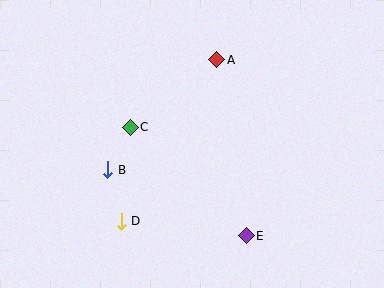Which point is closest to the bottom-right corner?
Point E is closest to the bottom-right corner.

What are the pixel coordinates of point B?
Point B is at (108, 170).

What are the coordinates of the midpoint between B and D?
The midpoint between B and D is at (114, 195).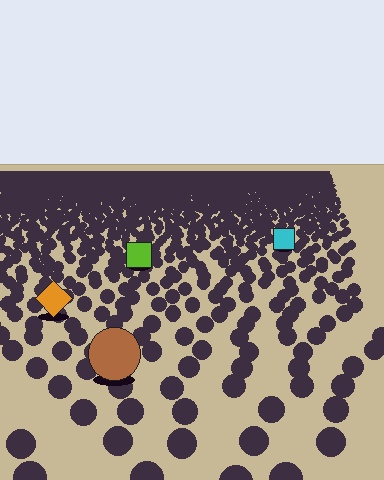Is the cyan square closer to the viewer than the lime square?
No. The lime square is closer — you can tell from the texture gradient: the ground texture is coarser near it.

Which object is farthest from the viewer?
The cyan square is farthest from the viewer. It appears smaller and the ground texture around it is denser.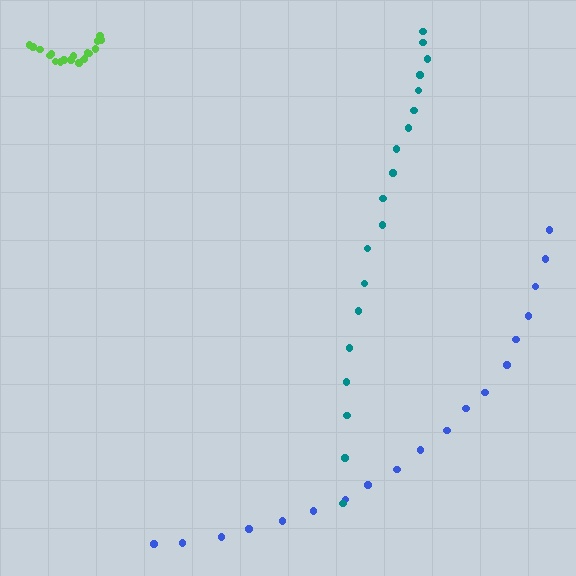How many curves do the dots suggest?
There are 3 distinct paths.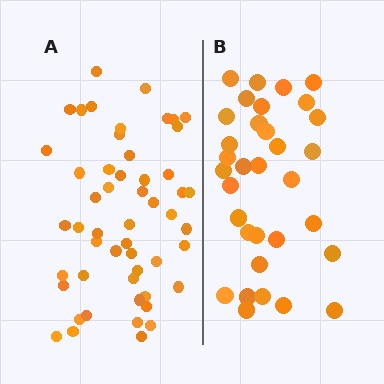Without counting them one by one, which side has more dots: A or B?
Region A (the left region) has more dots.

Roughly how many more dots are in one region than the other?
Region A has approximately 20 more dots than region B.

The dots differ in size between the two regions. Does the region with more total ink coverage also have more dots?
No. Region B has more total ink coverage because its dots are larger, but region A actually contains more individual dots. Total area can be misleading — the number of items is what matters here.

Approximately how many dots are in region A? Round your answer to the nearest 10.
About 50 dots. (The exact count is 52, which rounds to 50.)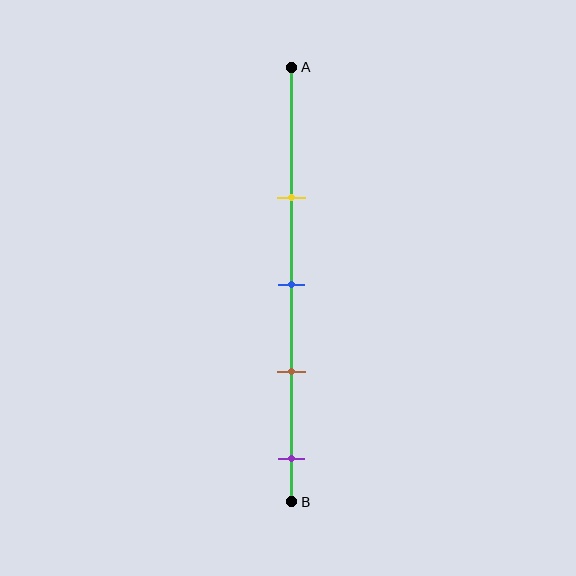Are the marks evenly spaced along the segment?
Yes, the marks are approximately evenly spaced.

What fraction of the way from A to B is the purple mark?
The purple mark is approximately 90% (0.9) of the way from A to B.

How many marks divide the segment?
There are 4 marks dividing the segment.